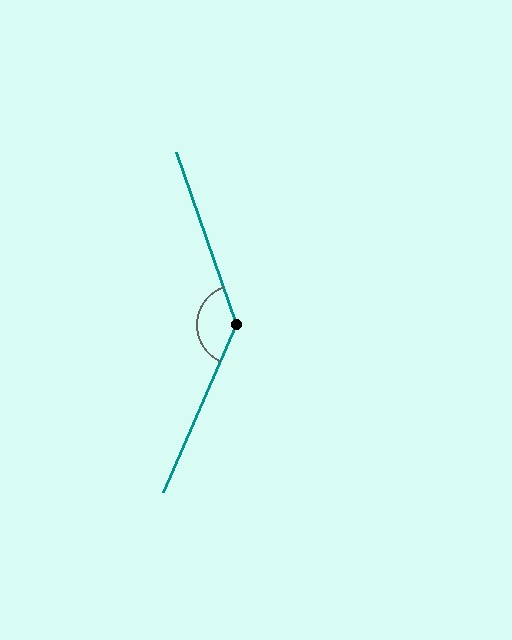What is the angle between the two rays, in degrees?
Approximately 137 degrees.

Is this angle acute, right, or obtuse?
It is obtuse.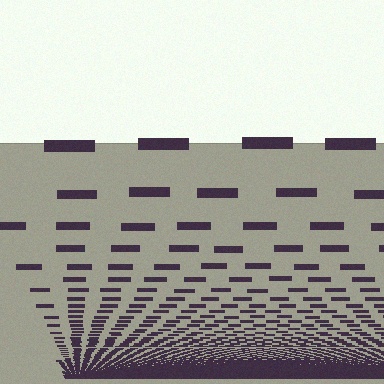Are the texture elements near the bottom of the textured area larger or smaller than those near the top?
Smaller. The gradient is inverted — elements near the bottom are smaller and denser.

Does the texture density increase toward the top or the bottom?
Density increases toward the bottom.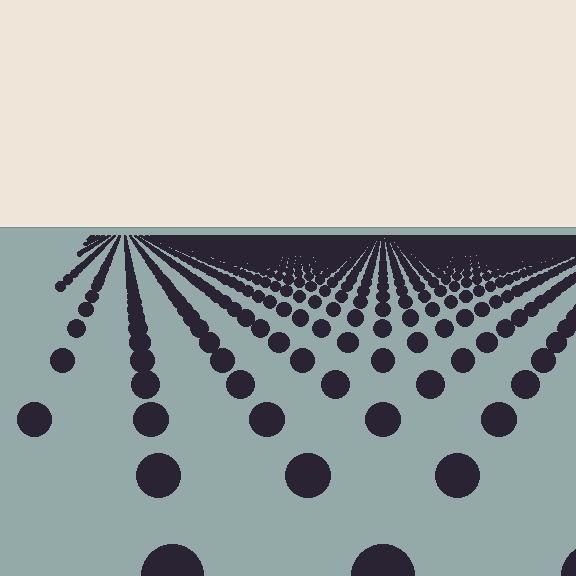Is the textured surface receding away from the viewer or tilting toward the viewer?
The surface is receding away from the viewer. Texture elements get smaller and denser toward the top.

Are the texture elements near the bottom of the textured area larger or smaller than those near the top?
Larger. Near the bottom, elements are closer to the viewer and appear at a bigger on-screen size.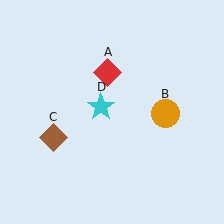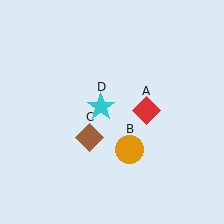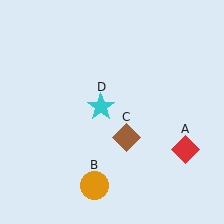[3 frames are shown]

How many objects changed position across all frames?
3 objects changed position: red diamond (object A), orange circle (object B), brown diamond (object C).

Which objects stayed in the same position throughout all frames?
Cyan star (object D) remained stationary.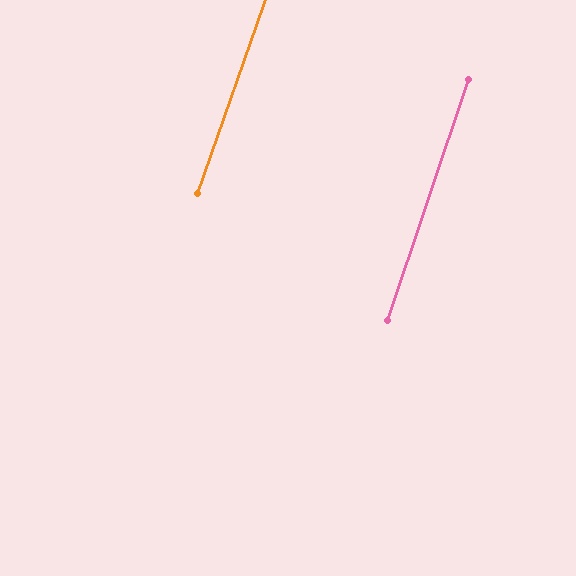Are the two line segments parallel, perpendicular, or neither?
Parallel — their directions differ by only 0.6°.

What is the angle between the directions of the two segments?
Approximately 1 degree.